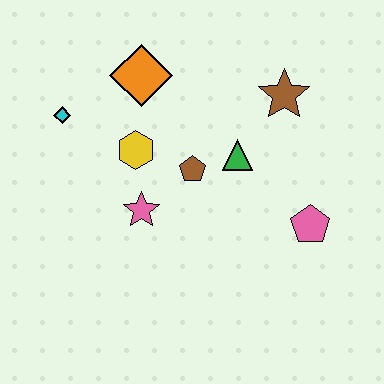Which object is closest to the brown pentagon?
The green triangle is closest to the brown pentagon.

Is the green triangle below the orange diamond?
Yes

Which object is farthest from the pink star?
The brown star is farthest from the pink star.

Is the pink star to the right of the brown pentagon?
No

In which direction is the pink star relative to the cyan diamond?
The pink star is below the cyan diamond.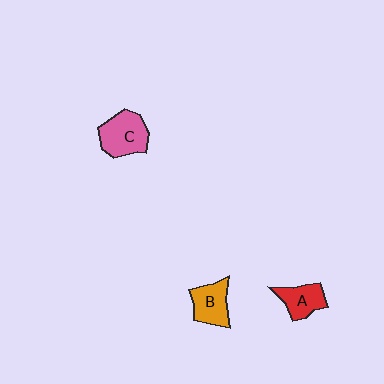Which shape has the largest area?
Shape C (pink).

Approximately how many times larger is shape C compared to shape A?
Approximately 1.4 times.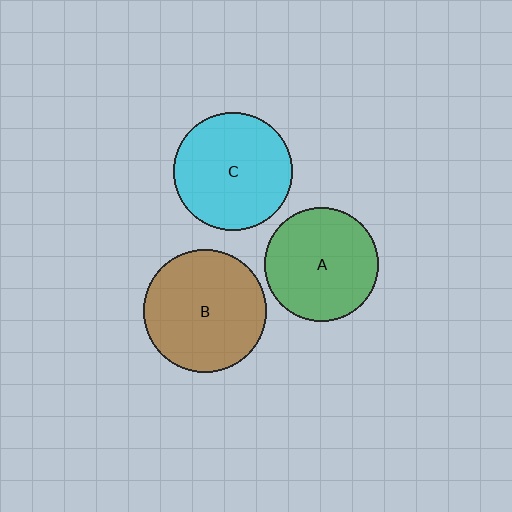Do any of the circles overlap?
No, none of the circles overlap.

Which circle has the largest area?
Circle B (brown).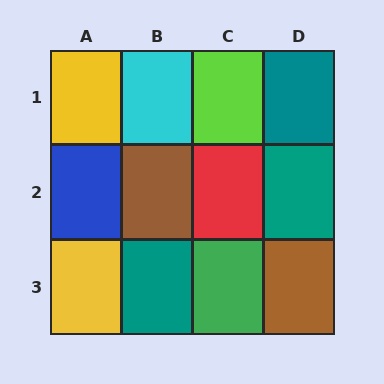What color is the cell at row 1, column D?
Teal.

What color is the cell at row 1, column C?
Lime.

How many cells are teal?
3 cells are teal.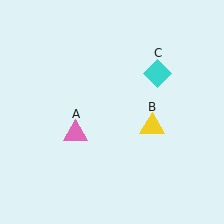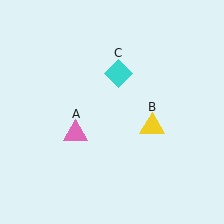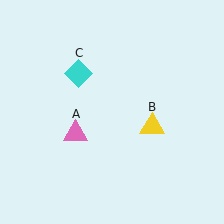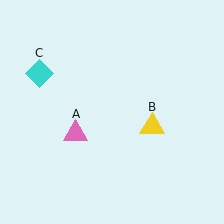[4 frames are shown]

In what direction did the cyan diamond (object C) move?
The cyan diamond (object C) moved left.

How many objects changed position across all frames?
1 object changed position: cyan diamond (object C).